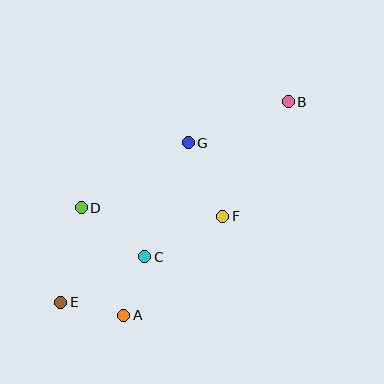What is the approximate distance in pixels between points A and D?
The distance between A and D is approximately 116 pixels.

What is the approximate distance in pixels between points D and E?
The distance between D and E is approximately 97 pixels.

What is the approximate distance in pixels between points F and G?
The distance between F and G is approximately 81 pixels.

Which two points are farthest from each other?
Points B and E are farthest from each other.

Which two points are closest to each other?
Points A and C are closest to each other.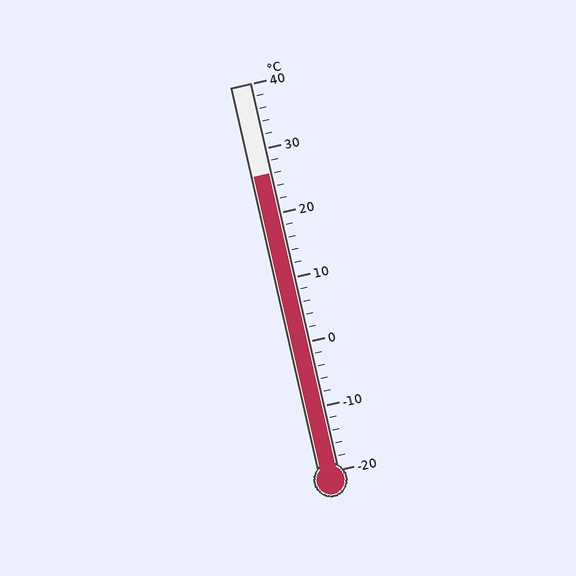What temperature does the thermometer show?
The thermometer shows approximately 26°C.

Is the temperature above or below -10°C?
The temperature is above -10°C.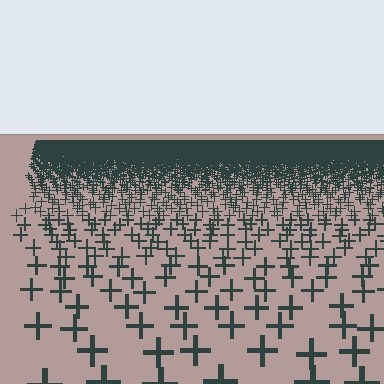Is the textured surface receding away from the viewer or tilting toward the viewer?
The surface is receding away from the viewer. Texture elements get smaller and denser toward the top.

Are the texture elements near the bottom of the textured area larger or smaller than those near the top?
Larger. Near the bottom, elements are closer to the viewer and appear at a bigger on-screen size.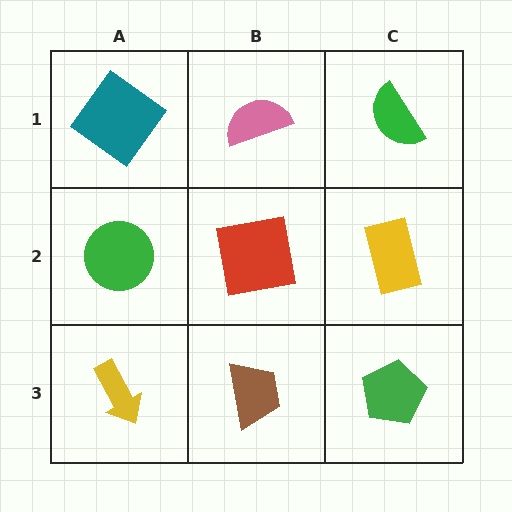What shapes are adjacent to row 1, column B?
A red square (row 2, column B), a teal diamond (row 1, column A), a green semicircle (row 1, column C).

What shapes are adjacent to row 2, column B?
A pink semicircle (row 1, column B), a brown trapezoid (row 3, column B), a green circle (row 2, column A), a yellow rectangle (row 2, column C).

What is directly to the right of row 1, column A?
A pink semicircle.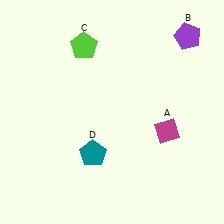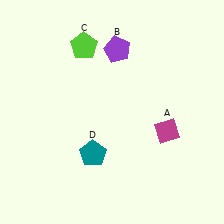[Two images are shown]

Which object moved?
The purple pentagon (B) moved left.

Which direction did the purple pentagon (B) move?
The purple pentagon (B) moved left.